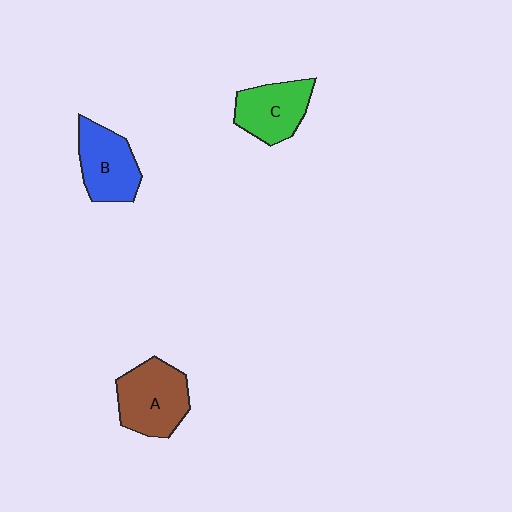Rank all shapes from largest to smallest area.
From largest to smallest: A (brown), B (blue), C (green).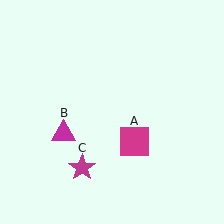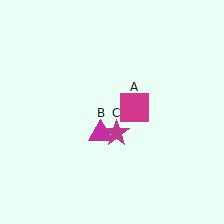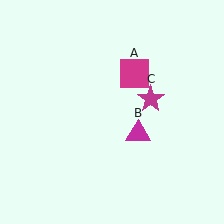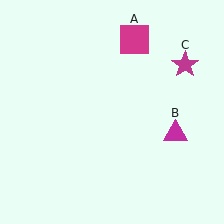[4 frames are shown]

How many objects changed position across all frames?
3 objects changed position: magenta square (object A), magenta triangle (object B), magenta star (object C).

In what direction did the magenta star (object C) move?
The magenta star (object C) moved up and to the right.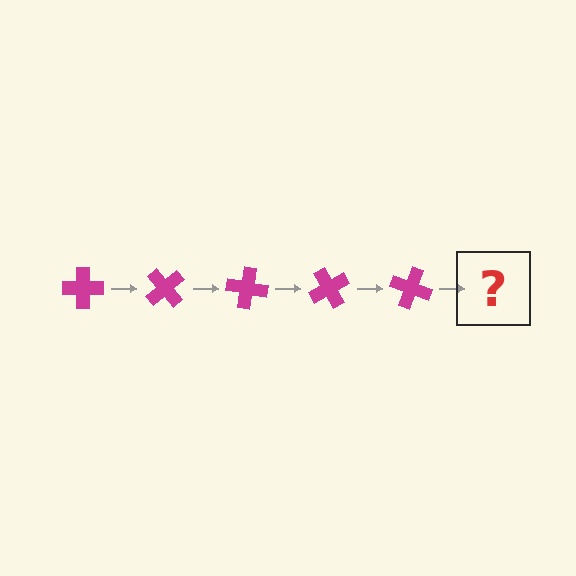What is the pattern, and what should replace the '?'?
The pattern is that the cross rotates 50 degrees each step. The '?' should be a magenta cross rotated 250 degrees.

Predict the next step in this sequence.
The next step is a magenta cross rotated 250 degrees.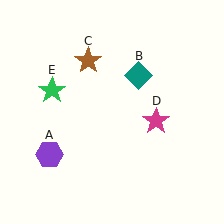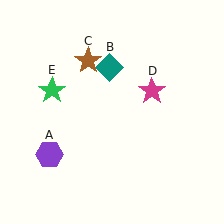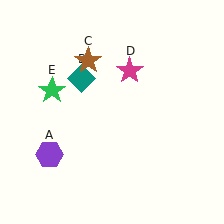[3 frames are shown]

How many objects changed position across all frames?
2 objects changed position: teal diamond (object B), magenta star (object D).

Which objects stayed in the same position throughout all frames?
Purple hexagon (object A) and brown star (object C) and green star (object E) remained stationary.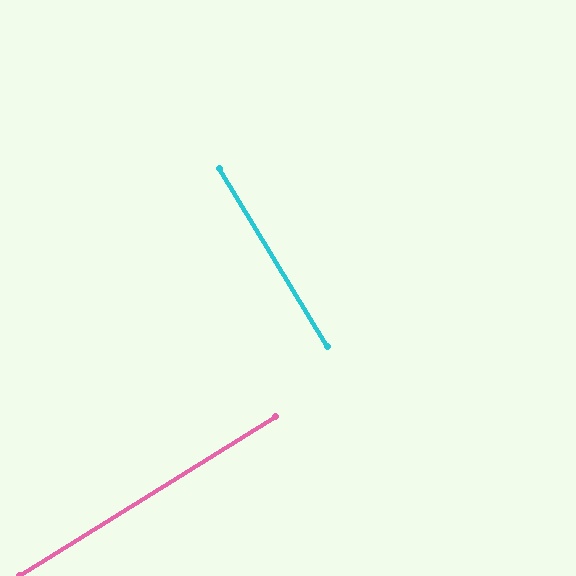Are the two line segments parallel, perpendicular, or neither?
Perpendicular — they meet at approximately 89°.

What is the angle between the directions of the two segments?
Approximately 89 degrees.